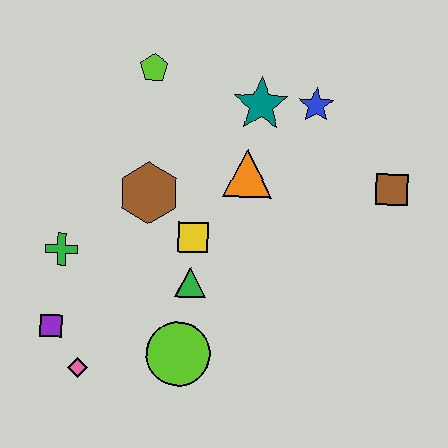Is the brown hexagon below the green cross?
No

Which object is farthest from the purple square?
The brown square is farthest from the purple square.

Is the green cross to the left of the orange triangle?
Yes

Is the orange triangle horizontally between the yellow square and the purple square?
No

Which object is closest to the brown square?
The blue star is closest to the brown square.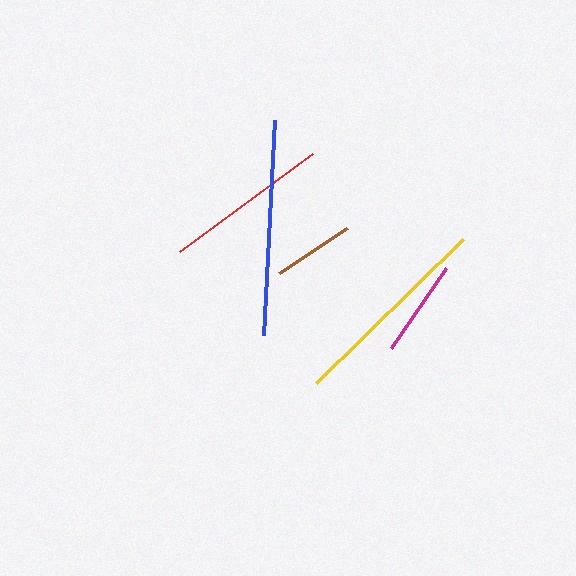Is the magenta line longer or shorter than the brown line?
The magenta line is longer than the brown line.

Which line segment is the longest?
The blue line is the longest at approximately 216 pixels.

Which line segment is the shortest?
The brown line is the shortest at approximately 82 pixels.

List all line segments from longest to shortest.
From longest to shortest: blue, yellow, red, magenta, brown.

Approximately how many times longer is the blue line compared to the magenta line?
The blue line is approximately 2.2 times the length of the magenta line.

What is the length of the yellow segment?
The yellow segment is approximately 206 pixels long.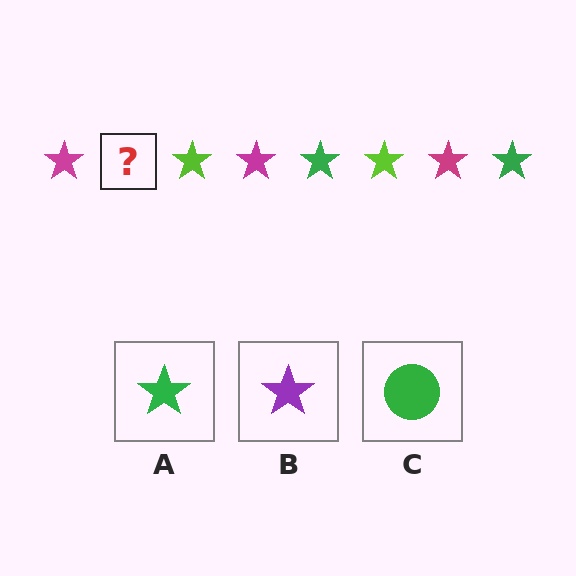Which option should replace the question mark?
Option A.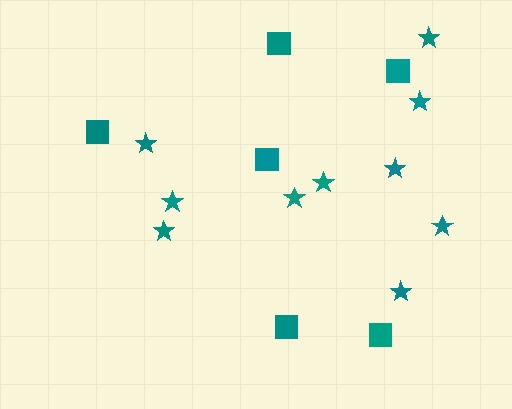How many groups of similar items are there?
There are 2 groups: one group of squares (6) and one group of stars (10).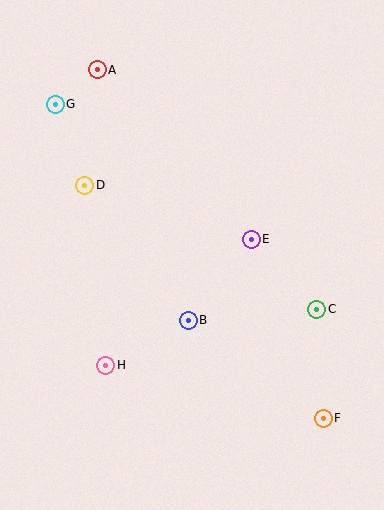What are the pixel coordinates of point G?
Point G is at (55, 104).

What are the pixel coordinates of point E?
Point E is at (251, 239).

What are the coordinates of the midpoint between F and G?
The midpoint between F and G is at (189, 261).